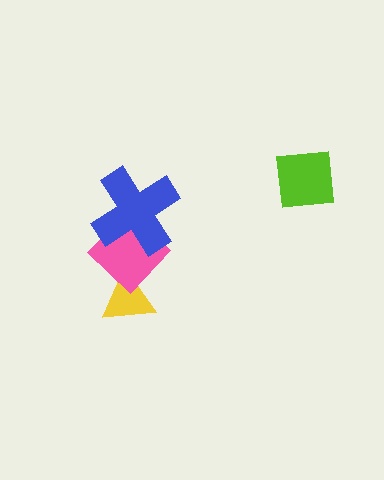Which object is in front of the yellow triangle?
The pink diamond is in front of the yellow triangle.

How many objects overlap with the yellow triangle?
1 object overlaps with the yellow triangle.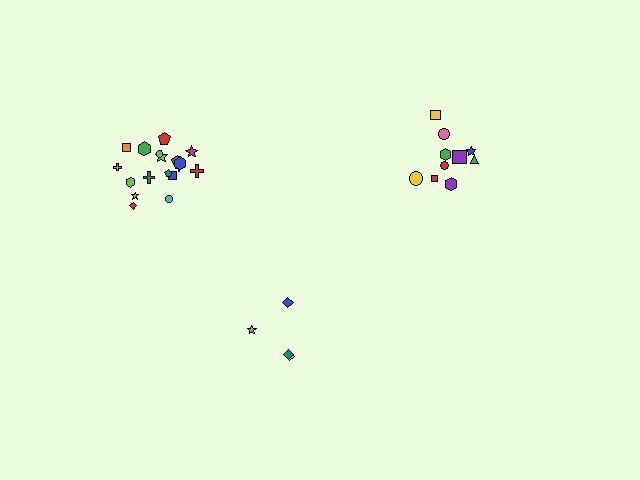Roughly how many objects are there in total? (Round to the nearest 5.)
Roughly 30 objects in total.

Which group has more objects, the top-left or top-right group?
The top-left group.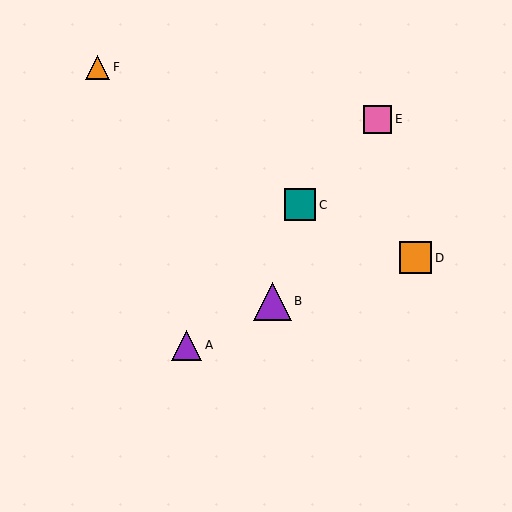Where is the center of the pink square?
The center of the pink square is at (378, 119).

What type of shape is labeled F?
Shape F is an orange triangle.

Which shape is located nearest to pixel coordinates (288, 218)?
The teal square (labeled C) at (300, 205) is nearest to that location.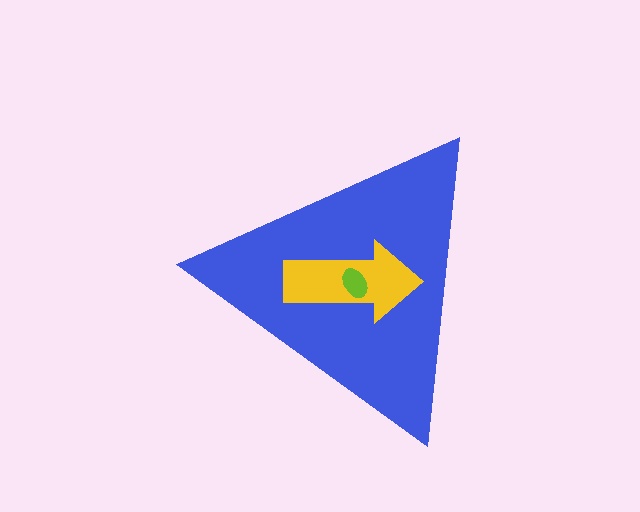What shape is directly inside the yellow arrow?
The lime ellipse.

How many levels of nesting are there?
3.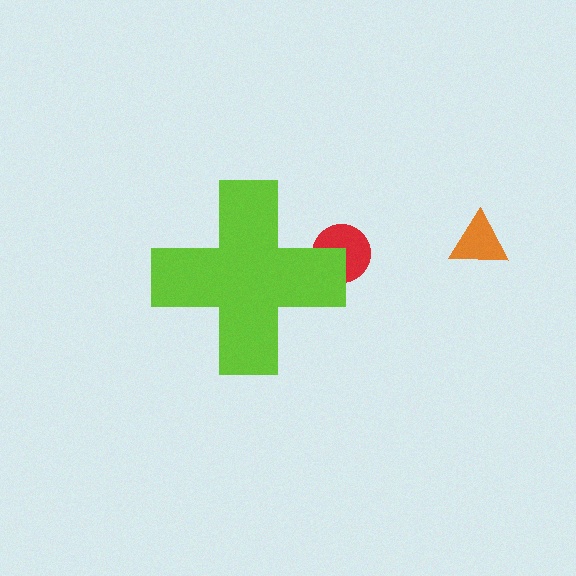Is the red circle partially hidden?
Yes, the red circle is partially hidden behind the lime cross.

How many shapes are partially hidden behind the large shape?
2 shapes are partially hidden.